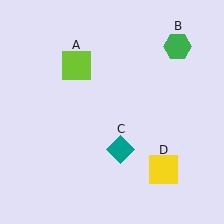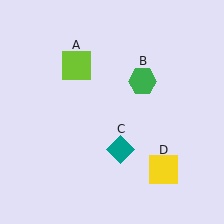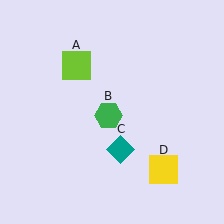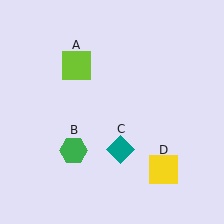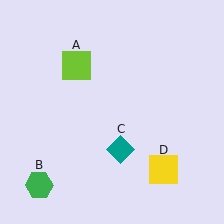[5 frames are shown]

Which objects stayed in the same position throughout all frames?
Lime square (object A) and teal diamond (object C) and yellow square (object D) remained stationary.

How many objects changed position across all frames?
1 object changed position: green hexagon (object B).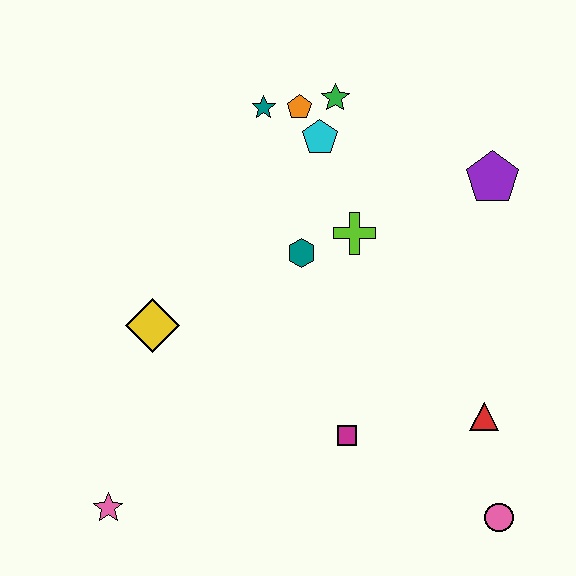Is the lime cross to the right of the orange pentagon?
Yes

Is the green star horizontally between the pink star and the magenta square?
Yes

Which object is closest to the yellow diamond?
The teal hexagon is closest to the yellow diamond.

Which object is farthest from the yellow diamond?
The pink circle is farthest from the yellow diamond.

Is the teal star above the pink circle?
Yes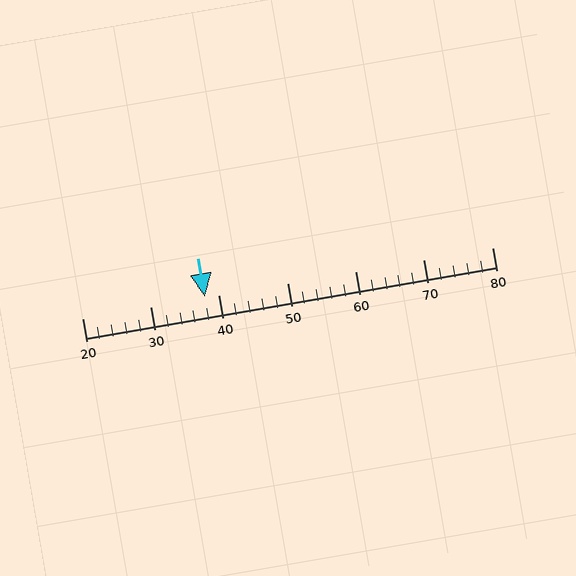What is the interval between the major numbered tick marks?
The major tick marks are spaced 10 units apart.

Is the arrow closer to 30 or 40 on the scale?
The arrow is closer to 40.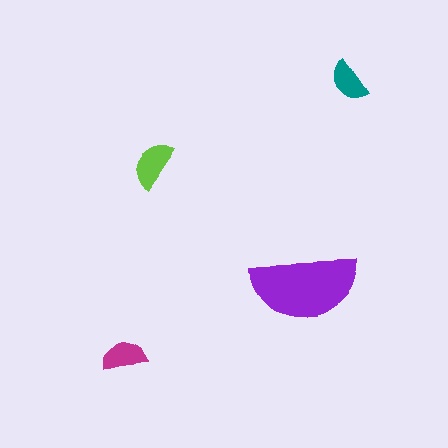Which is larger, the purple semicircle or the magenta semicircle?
The purple one.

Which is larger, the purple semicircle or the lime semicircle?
The purple one.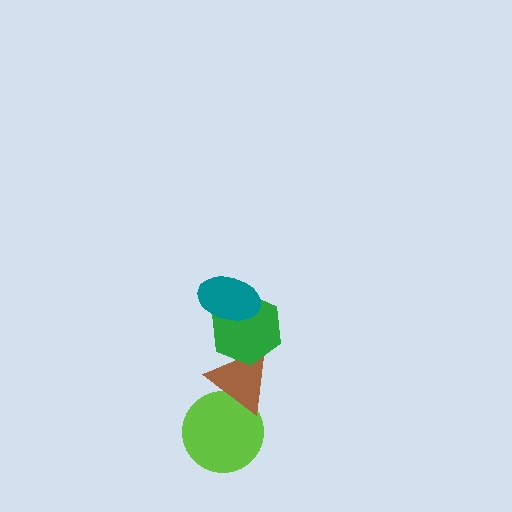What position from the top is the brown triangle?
The brown triangle is 3rd from the top.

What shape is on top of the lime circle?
The brown triangle is on top of the lime circle.